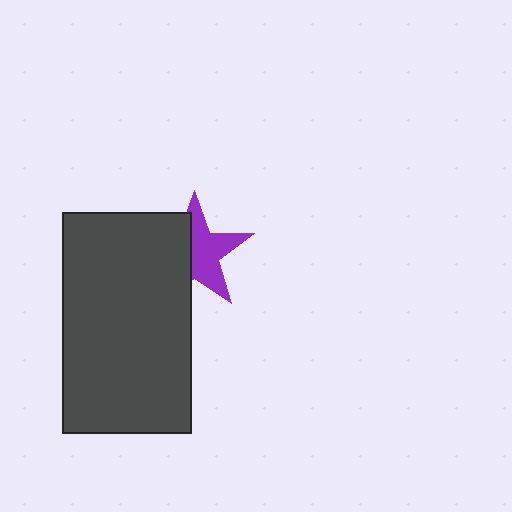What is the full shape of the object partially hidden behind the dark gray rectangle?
The partially hidden object is a purple star.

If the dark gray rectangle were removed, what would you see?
You would see the complete purple star.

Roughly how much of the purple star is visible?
About half of it is visible (roughly 56%).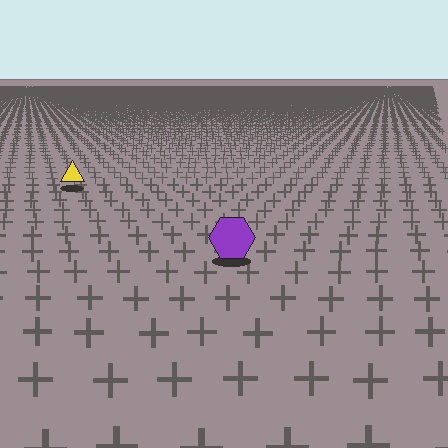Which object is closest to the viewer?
The purple hexagon is closest. The texture marks near it are larger and more spread out.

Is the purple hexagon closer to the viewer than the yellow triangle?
Yes. The purple hexagon is closer — you can tell from the texture gradient: the ground texture is coarser near it.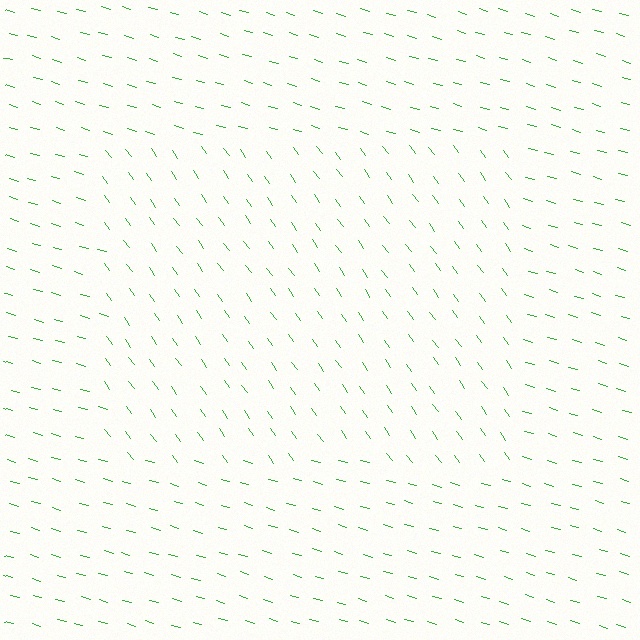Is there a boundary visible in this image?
Yes, there is a texture boundary formed by a change in line orientation.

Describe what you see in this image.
The image is filled with small green line segments. A rectangle region in the image has lines oriented differently from the surrounding lines, creating a visible texture boundary.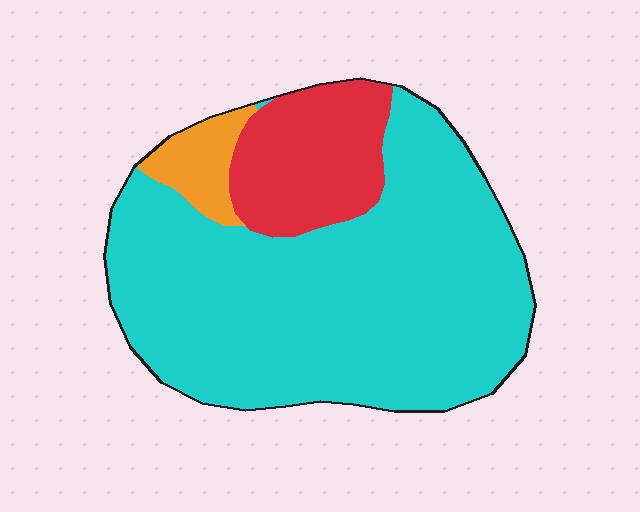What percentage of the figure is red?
Red covers about 20% of the figure.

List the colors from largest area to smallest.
From largest to smallest: cyan, red, orange.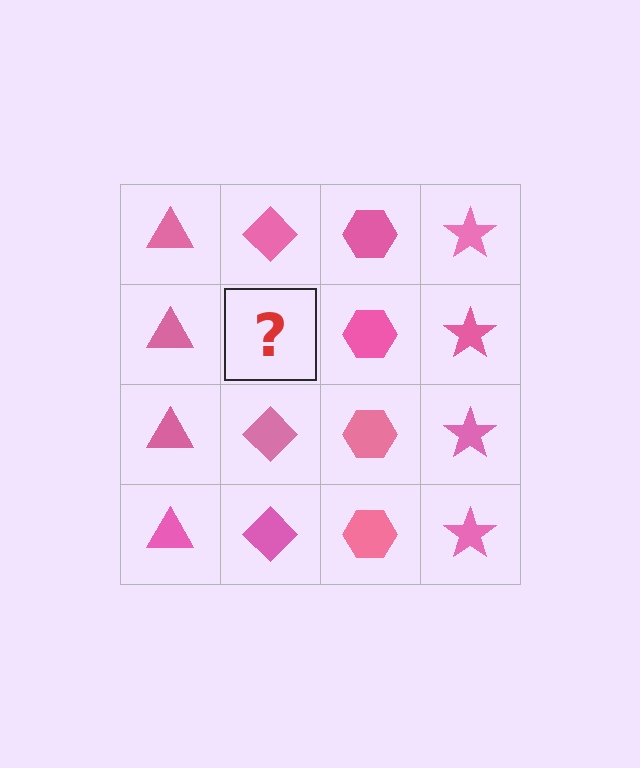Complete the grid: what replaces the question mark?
The question mark should be replaced with a pink diamond.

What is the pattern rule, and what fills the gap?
The rule is that each column has a consistent shape. The gap should be filled with a pink diamond.